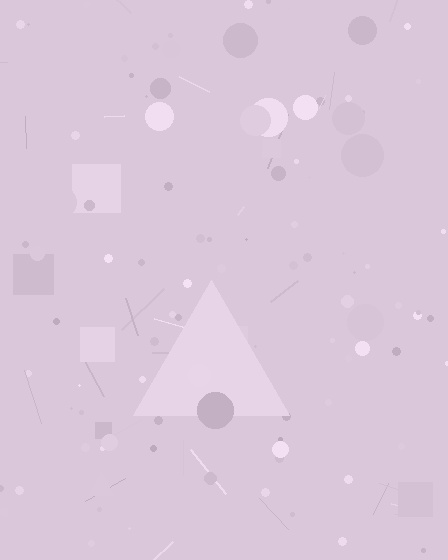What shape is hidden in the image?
A triangle is hidden in the image.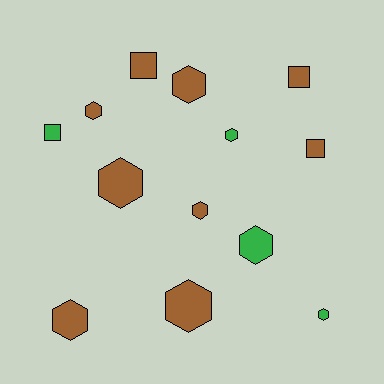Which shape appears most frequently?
Hexagon, with 9 objects.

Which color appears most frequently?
Brown, with 9 objects.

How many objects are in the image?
There are 13 objects.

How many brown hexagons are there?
There are 6 brown hexagons.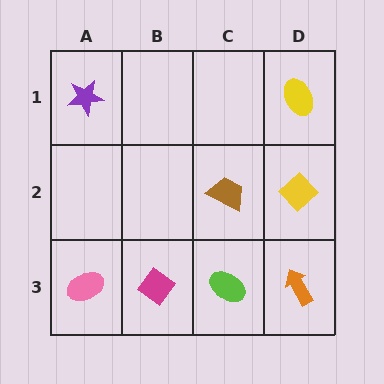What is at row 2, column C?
A brown trapezoid.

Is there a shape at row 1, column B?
No, that cell is empty.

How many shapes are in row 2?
2 shapes.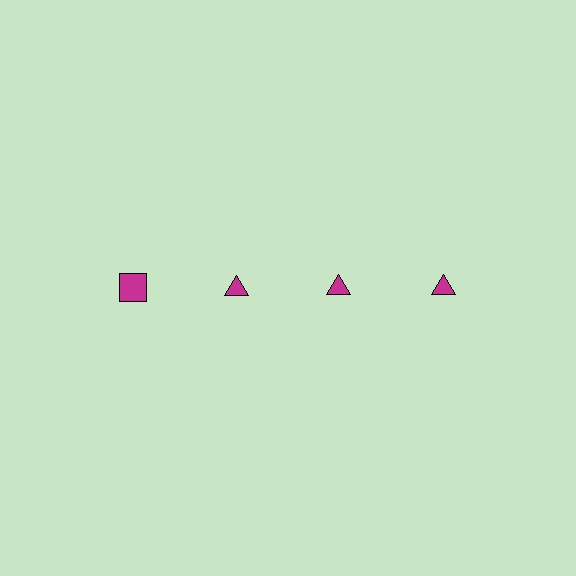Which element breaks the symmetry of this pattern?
The magenta square in the top row, leftmost column breaks the symmetry. All other shapes are magenta triangles.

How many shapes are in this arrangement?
There are 4 shapes arranged in a grid pattern.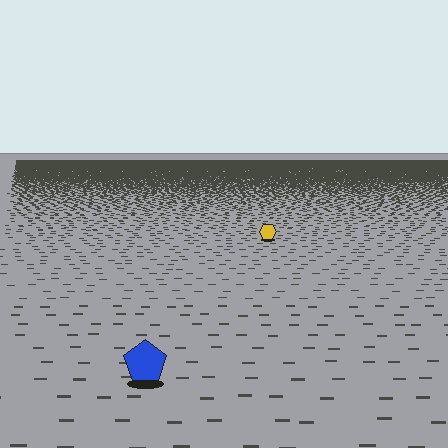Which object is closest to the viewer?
The blue pentagon is closest. The texture marks near it are larger and more spread out.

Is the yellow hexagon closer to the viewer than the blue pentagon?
No. The blue pentagon is closer — you can tell from the texture gradient: the ground texture is coarser near it.